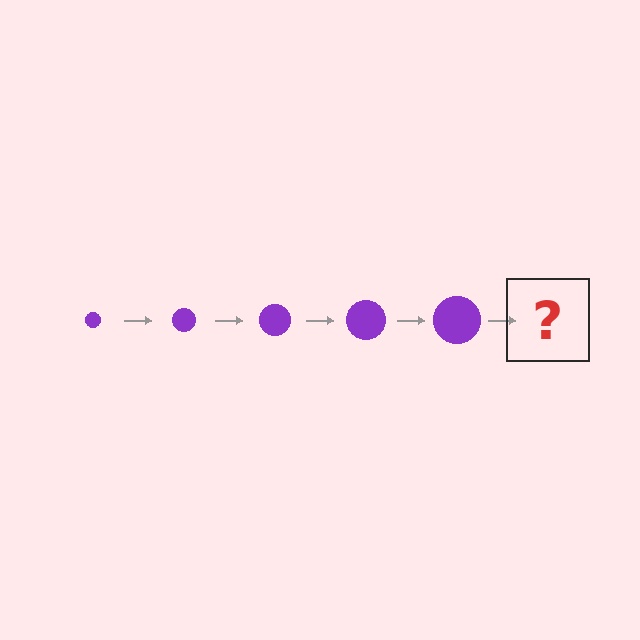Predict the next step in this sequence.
The next step is a purple circle, larger than the previous one.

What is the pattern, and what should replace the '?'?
The pattern is that the circle gets progressively larger each step. The '?' should be a purple circle, larger than the previous one.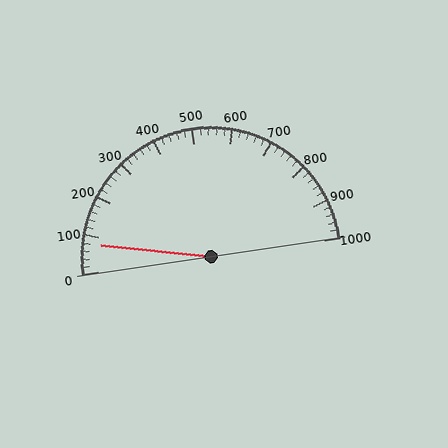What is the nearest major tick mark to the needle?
The nearest major tick mark is 100.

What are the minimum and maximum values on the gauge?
The gauge ranges from 0 to 1000.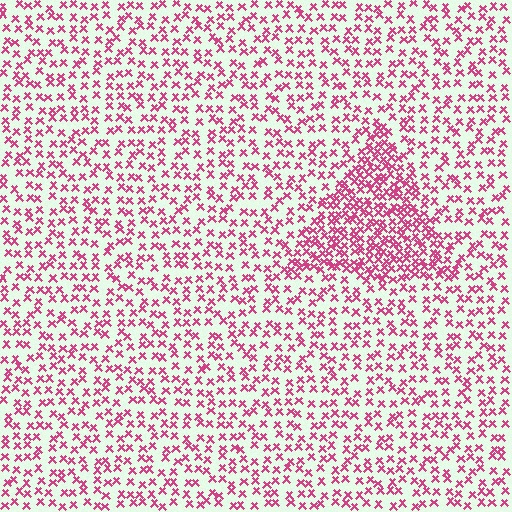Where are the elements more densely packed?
The elements are more densely packed inside the triangle boundary.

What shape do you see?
I see a triangle.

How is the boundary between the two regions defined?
The boundary is defined by a change in element density (approximately 2.1x ratio). All elements are the same color, size, and shape.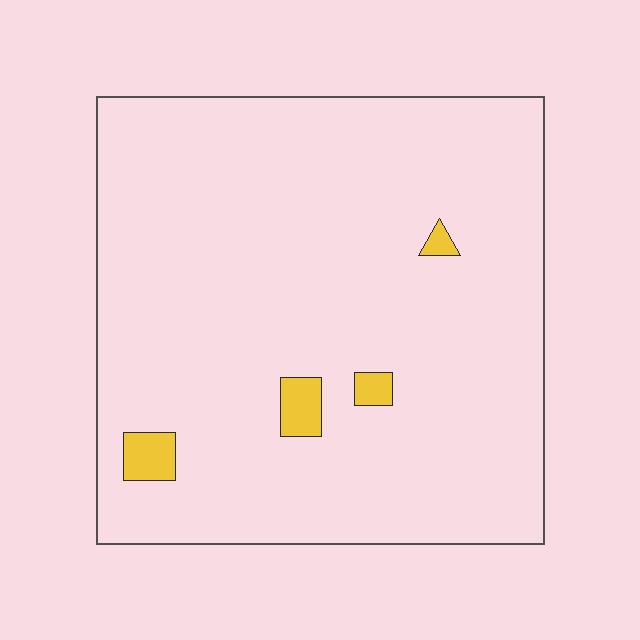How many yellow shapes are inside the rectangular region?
4.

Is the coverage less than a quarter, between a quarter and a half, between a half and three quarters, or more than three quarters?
Less than a quarter.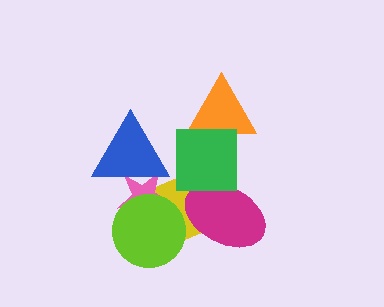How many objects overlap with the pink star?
3 objects overlap with the pink star.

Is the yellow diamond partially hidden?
Yes, it is partially covered by another shape.